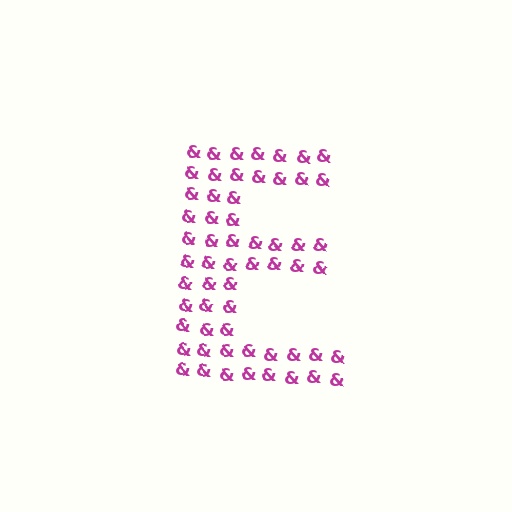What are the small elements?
The small elements are ampersands.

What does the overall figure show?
The overall figure shows the letter E.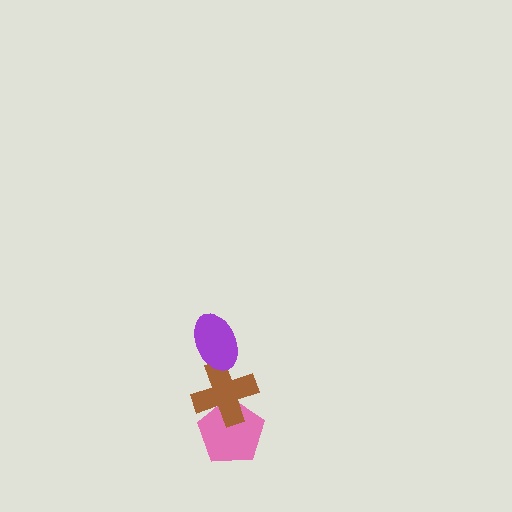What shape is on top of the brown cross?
The purple ellipse is on top of the brown cross.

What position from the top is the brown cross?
The brown cross is 2nd from the top.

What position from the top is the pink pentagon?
The pink pentagon is 3rd from the top.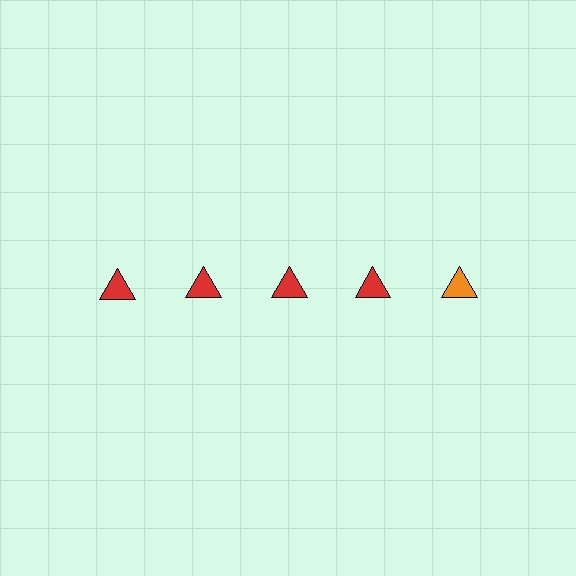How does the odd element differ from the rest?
It has a different color: orange instead of red.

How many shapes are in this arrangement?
There are 5 shapes arranged in a grid pattern.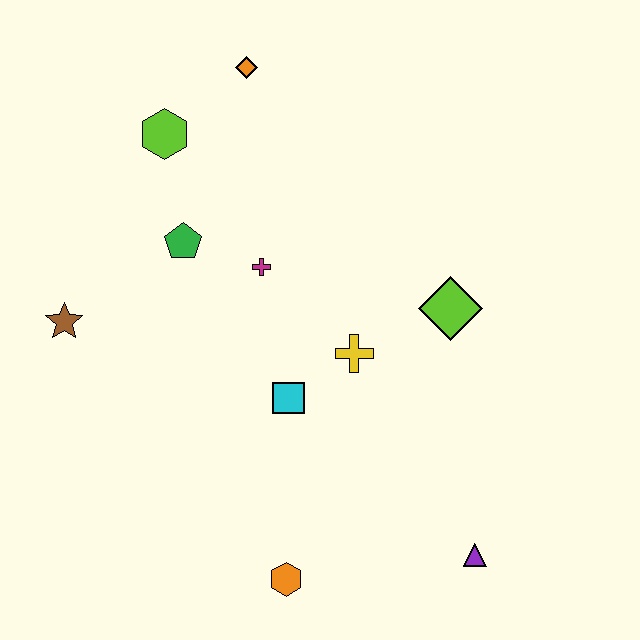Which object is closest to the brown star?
The green pentagon is closest to the brown star.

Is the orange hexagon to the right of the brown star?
Yes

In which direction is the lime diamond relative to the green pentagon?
The lime diamond is to the right of the green pentagon.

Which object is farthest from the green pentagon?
The purple triangle is farthest from the green pentagon.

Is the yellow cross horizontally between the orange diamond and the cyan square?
No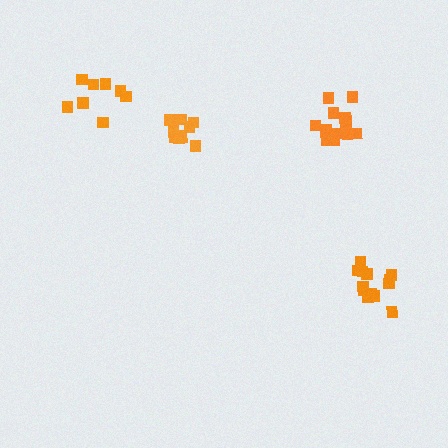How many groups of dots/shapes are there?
There are 4 groups.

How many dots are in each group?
Group 1: 13 dots, Group 2: 11 dots, Group 3: 13 dots, Group 4: 9 dots (46 total).